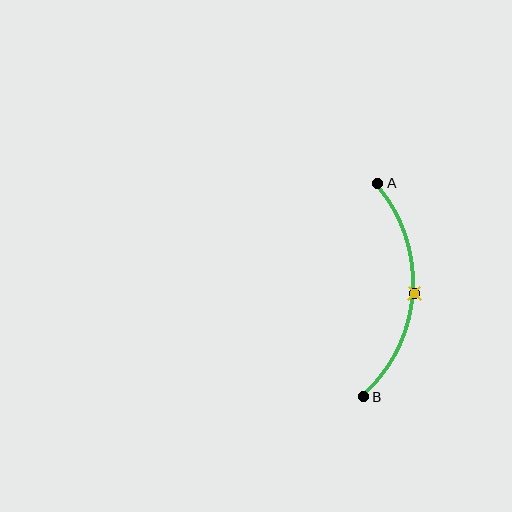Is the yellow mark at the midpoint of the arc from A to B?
Yes. The yellow mark lies on the arc at equal arc-length from both A and B — it is the arc midpoint.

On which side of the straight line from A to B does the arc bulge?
The arc bulges to the right of the straight line connecting A and B.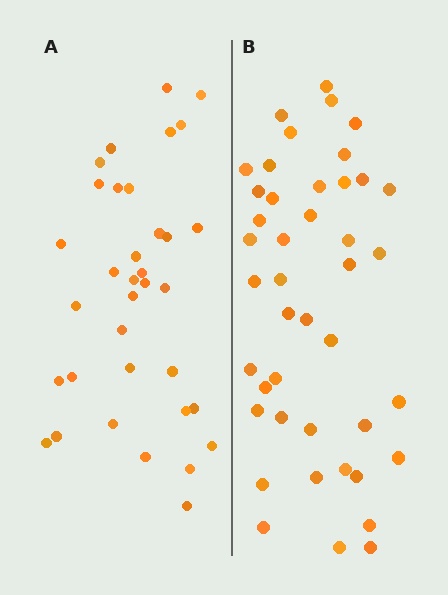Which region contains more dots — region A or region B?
Region B (the right region) has more dots.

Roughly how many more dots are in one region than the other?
Region B has roughly 8 or so more dots than region A.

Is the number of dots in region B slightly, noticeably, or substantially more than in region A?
Region B has only slightly more — the two regions are fairly close. The ratio is roughly 1.2 to 1.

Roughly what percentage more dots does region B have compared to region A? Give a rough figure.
About 25% more.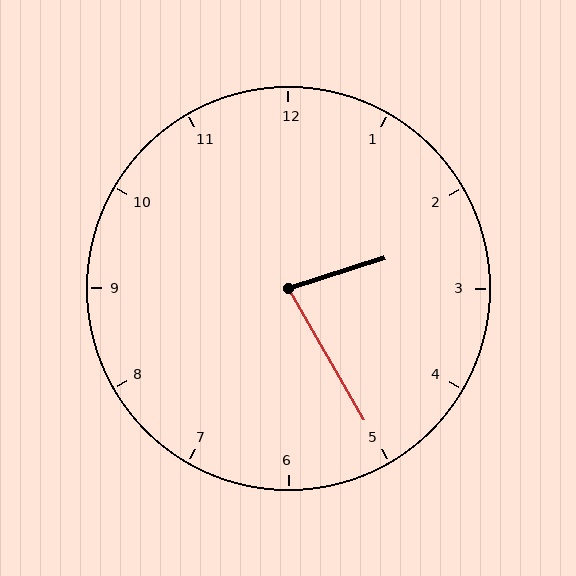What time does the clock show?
2:25.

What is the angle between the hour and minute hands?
Approximately 78 degrees.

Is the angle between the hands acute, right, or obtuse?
It is acute.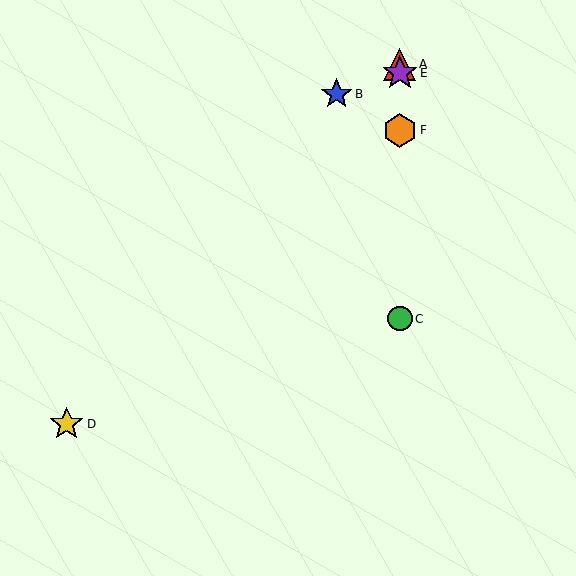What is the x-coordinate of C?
Object C is at x≈400.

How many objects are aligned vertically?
4 objects (A, C, E, F) are aligned vertically.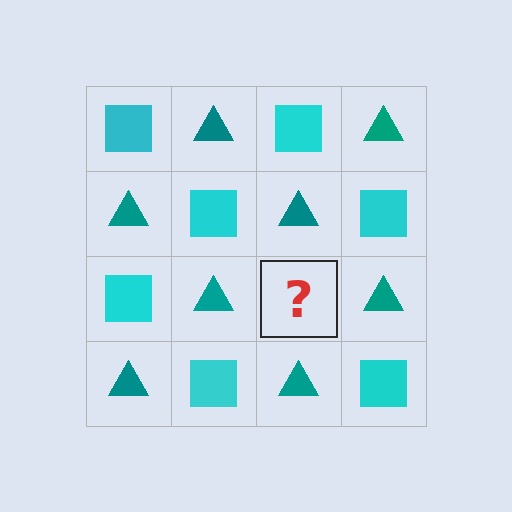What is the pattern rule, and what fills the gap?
The rule is that it alternates cyan square and teal triangle in a checkerboard pattern. The gap should be filled with a cyan square.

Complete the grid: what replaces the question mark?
The question mark should be replaced with a cyan square.